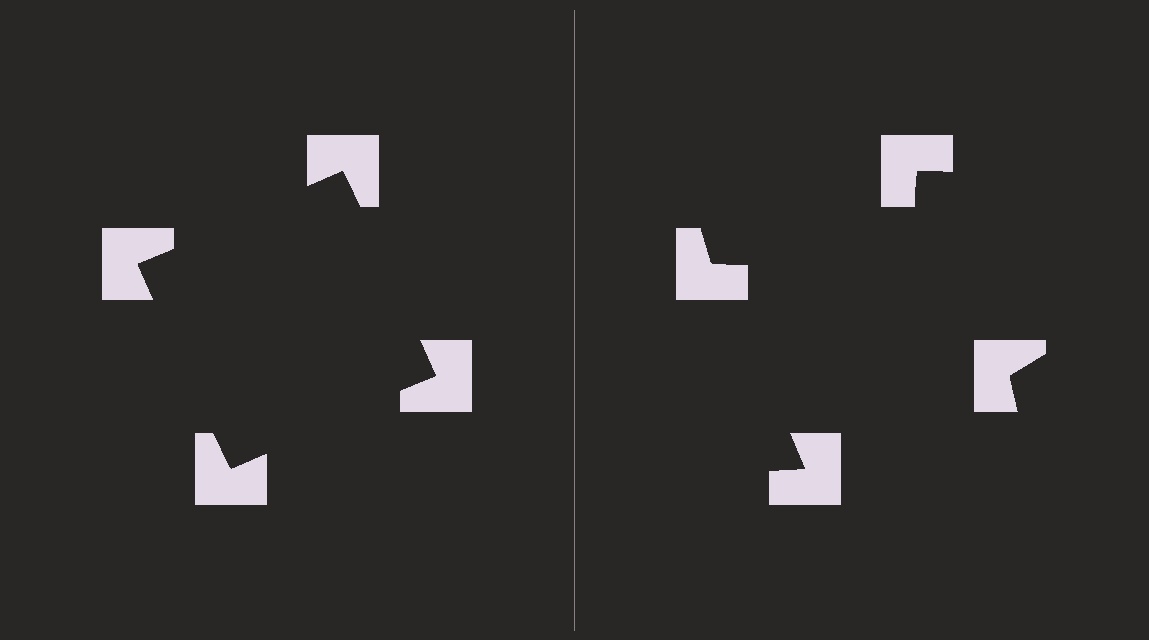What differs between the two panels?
The notched squares are positioned identically on both sides; only the wedge orientations differ. On the left they align to a square; on the right they are misaligned.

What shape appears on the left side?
An illusory square.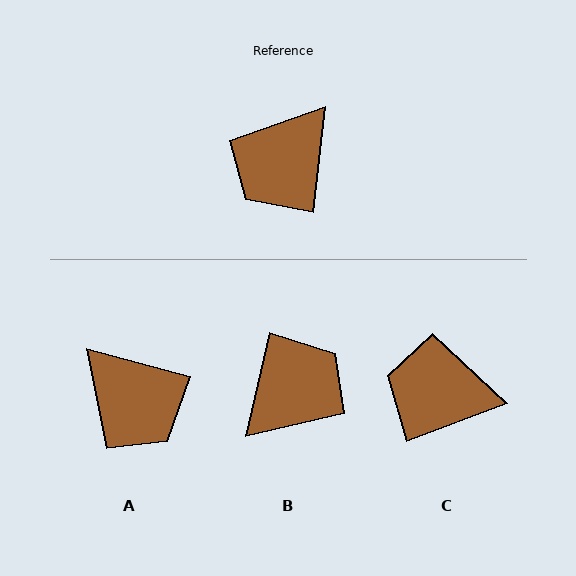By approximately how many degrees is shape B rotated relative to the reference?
Approximately 173 degrees counter-clockwise.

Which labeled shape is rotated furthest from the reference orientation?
B, about 173 degrees away.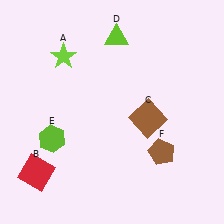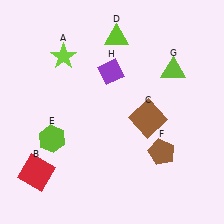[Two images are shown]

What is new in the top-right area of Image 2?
A lime triangle (G) was added in the top-right area of Image 2.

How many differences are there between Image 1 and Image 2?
There are 2 differences between the two images.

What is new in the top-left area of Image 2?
A purple diamond (H) was added in the top-left area of Image 2.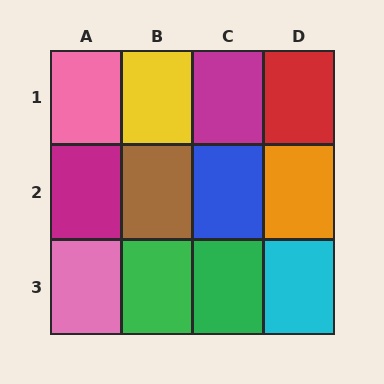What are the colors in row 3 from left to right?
Pink, green, green, cyan.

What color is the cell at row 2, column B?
Brown.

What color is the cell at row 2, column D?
Orange.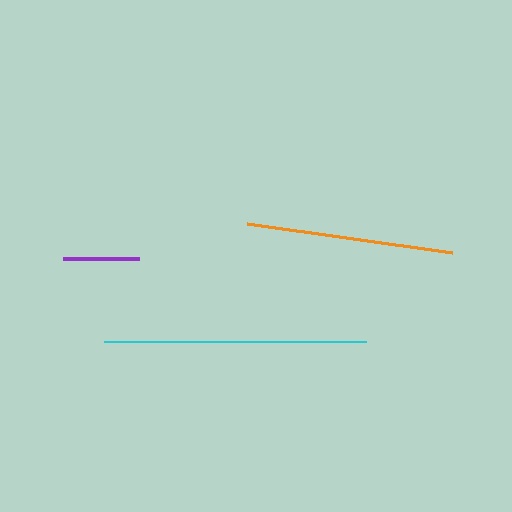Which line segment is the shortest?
The purple line is the shortest at approximately 77 pixels.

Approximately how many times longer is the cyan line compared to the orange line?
The cyan line is approximately 1.3 times the length of the orange line.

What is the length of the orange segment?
The orange segment is approximately 207 pixels long.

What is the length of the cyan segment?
The cyan segment is approximately 262 pixels long.